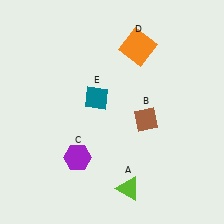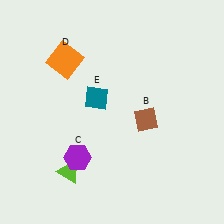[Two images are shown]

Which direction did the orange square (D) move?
The orange square (D) moved left.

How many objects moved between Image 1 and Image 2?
2 objects moved between the two images.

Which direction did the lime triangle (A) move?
The lime triangle (A) moved left.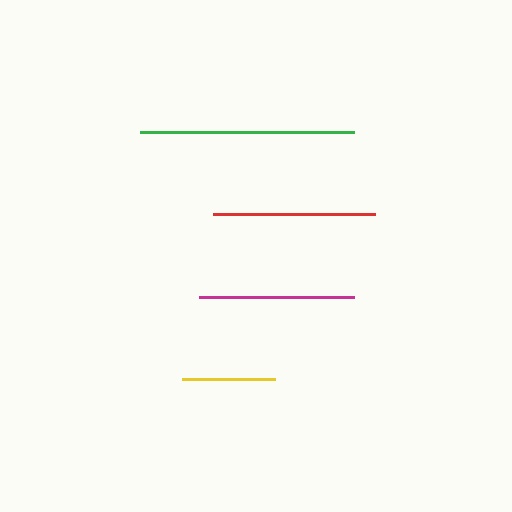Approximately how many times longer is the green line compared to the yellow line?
The green line is approximately 2.3 times the length of the yellow line.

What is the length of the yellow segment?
The yellow segment is approximately 93 pixels long.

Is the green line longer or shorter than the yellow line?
The green line is longer than the yellow line.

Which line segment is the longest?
The green line is the longest at approximately 214 pixels.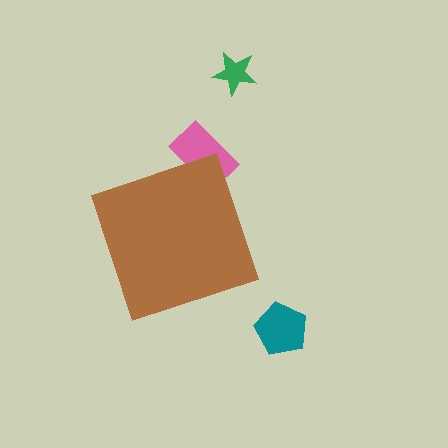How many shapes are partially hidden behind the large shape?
1 shape is partially hidden.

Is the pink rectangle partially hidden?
Yes, the pink rectangle is partially hidden behind the brown diamond.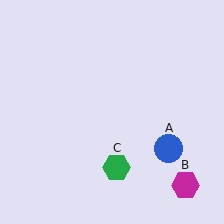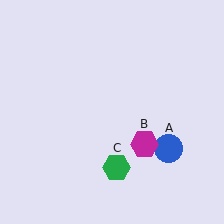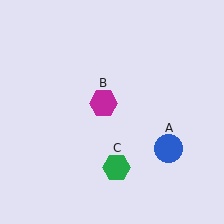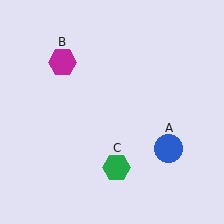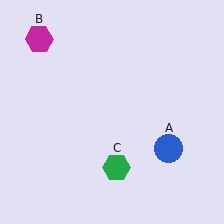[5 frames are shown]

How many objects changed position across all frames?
1 object changed position: magenta hexagon (object B).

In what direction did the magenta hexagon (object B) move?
The magenta hexagon (object B) moved up and to the left.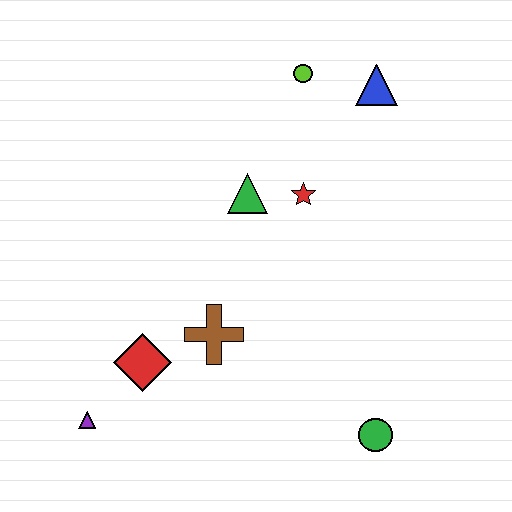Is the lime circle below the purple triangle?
No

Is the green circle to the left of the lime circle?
No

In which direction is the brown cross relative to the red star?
The brown cross is below the red star.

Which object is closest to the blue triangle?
The lime circle is closest to the blue triangle.